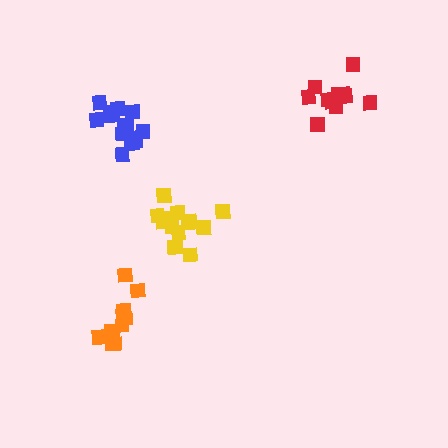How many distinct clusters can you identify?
There are 4 distinct clusters.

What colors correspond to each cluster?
The clusters are colored: blue, orange, yellow, red.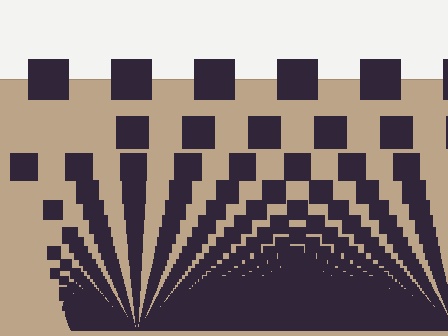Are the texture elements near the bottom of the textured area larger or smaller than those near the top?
Smaller. The gradient is inverted — elements near the bottom are smaller and denser.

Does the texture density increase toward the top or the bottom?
Density increases toward the bottom.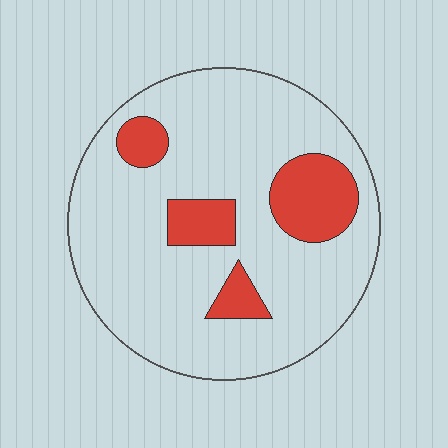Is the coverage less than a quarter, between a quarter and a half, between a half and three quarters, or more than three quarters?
Less than a quarter.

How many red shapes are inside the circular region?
4.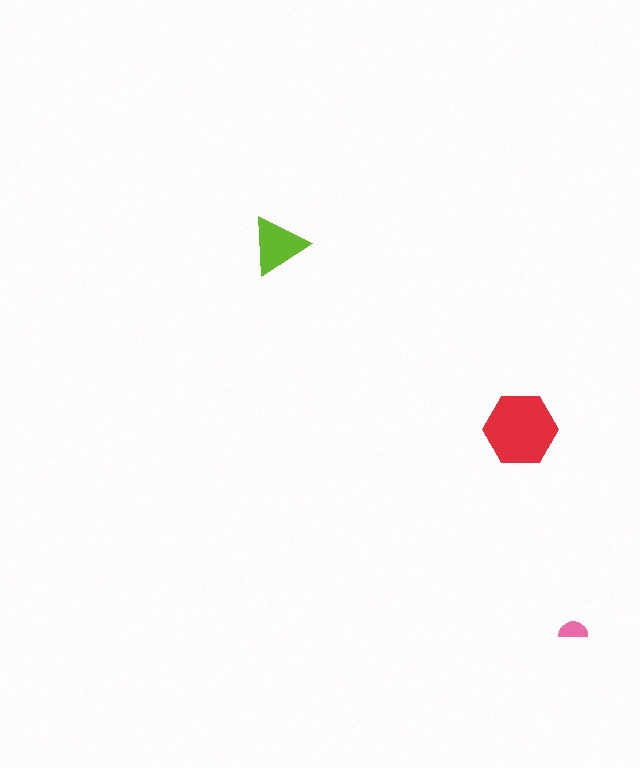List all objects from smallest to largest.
The pink semicircle, the lime triangle, the red hexagon.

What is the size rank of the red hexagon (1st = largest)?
1st.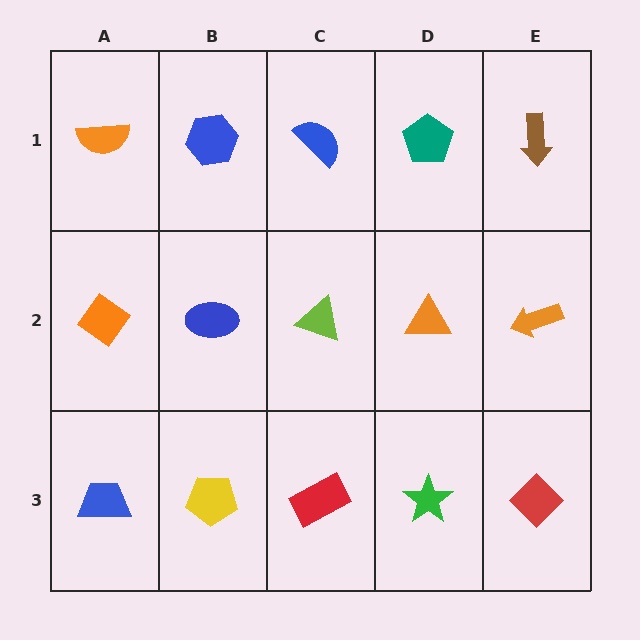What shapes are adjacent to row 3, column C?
A lime triangle (row 2, column C), a yellow pentagon (row 3, column B), a green star (row 3, column D).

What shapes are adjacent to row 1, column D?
An orange triangle (row 2, column D), a blue semicircle (row 1, column C), a brown arrow (row 1, column E).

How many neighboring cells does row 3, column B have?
3.